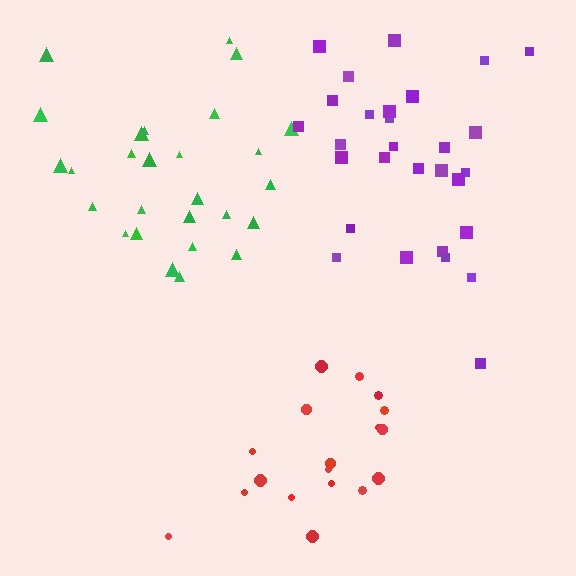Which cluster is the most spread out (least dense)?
Purple.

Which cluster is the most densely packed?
Red.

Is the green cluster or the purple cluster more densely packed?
Green.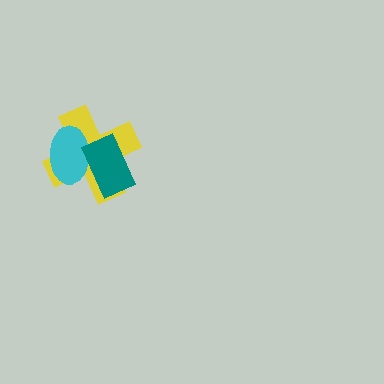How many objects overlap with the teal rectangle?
2 objects overlap with the teal rectangle.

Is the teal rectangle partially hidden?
No, no other shape covers it.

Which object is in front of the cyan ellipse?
The teal rectangle is in front of the cyan ellipse.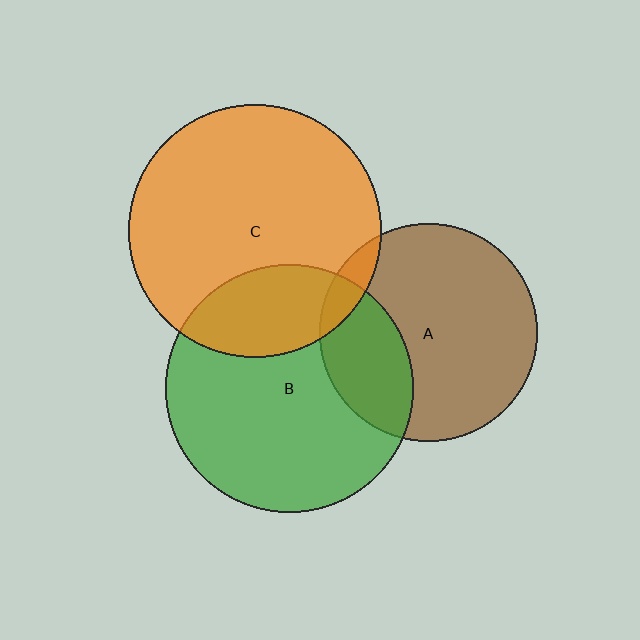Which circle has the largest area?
Circle C (orange).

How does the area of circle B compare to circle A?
Approximately 1.3 times.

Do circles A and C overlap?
Yes.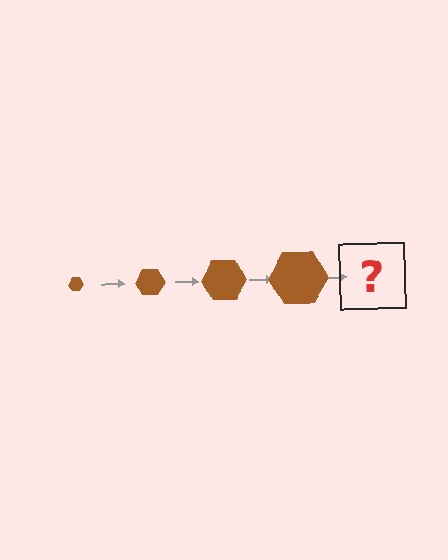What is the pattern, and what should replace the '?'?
The pattern is that the hexagon gets progressively larger each step. The '?' should be a brown hexagon, larger than the previous one.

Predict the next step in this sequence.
The next step is a brown hexagon, larger than the previous one.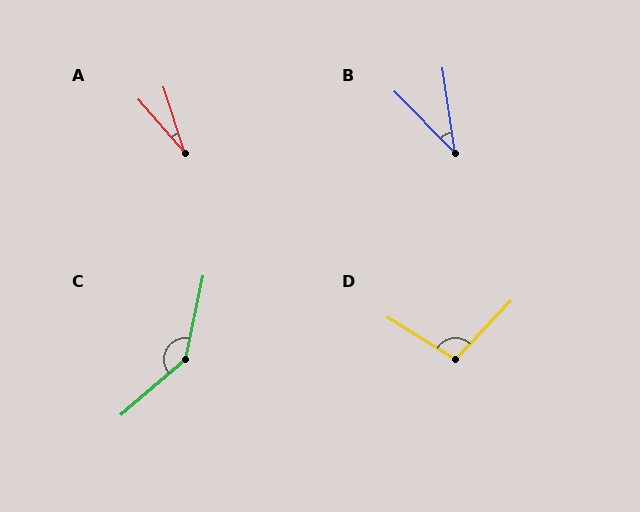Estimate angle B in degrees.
Approximately 36 degrees.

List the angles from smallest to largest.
A (23°), B (36°), D (102°), C (143°).